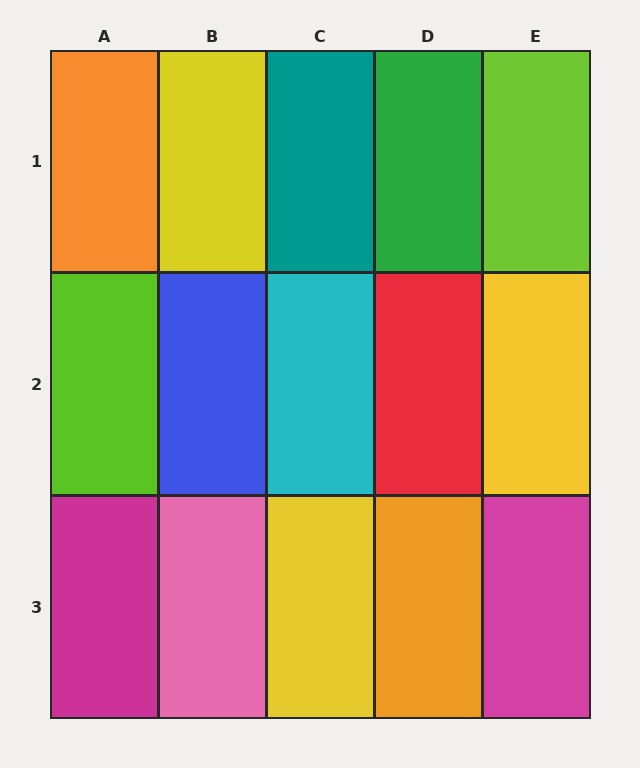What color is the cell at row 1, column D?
Green.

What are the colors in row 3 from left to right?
Magenta, pink, yellow, orange, magenta.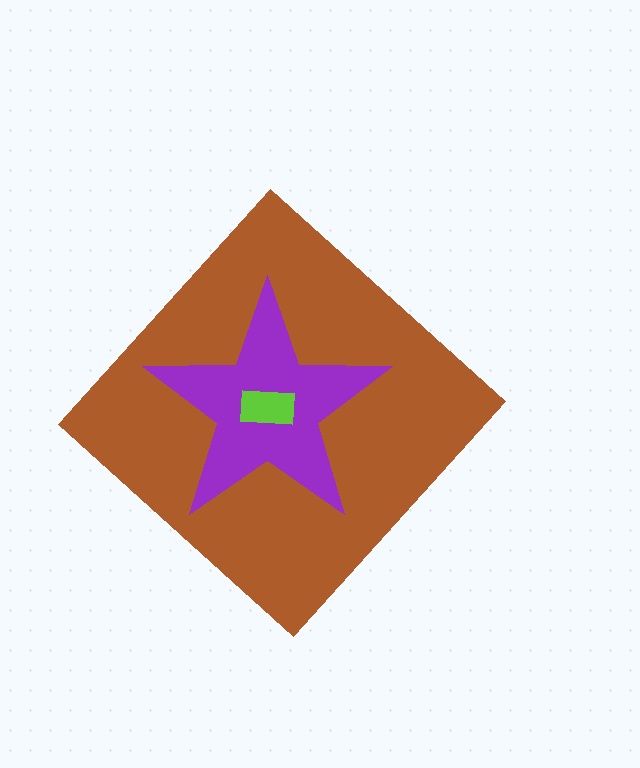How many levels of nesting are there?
3.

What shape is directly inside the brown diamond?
The purple star.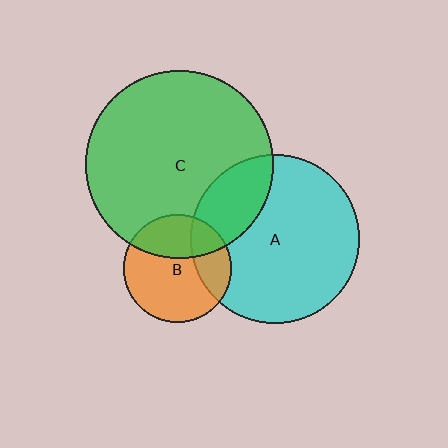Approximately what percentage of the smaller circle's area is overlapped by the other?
Approximately 35%.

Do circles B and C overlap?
Yes.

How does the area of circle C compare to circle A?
Approximately 1.2 times.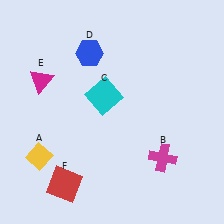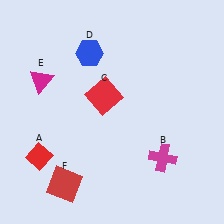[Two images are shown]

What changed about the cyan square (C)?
In Image 1, C is cyan. In Image 2, it changed to red.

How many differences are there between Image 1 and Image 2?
There are 2 differences between the two images.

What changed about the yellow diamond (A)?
In Image 1, A is yellow. In Image 2, it changed to red.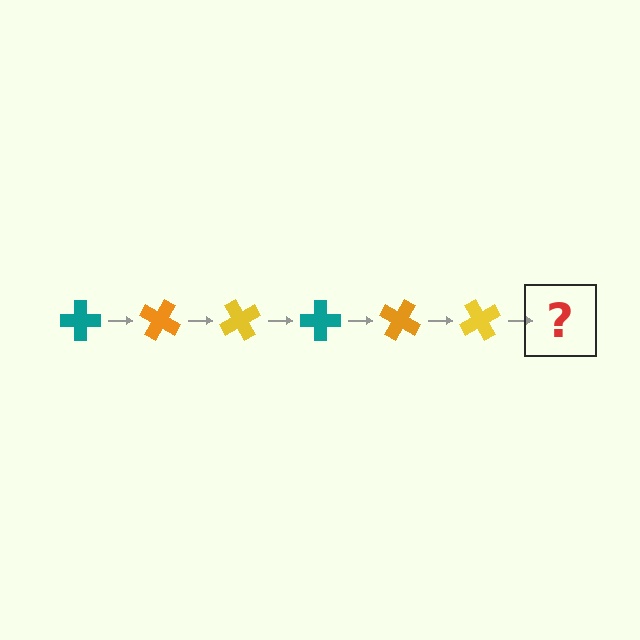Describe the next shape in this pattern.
It should be a teal cross, rotated 180 degrees from the start.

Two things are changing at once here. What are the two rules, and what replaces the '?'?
The two rules are that it rotates 30 degrees each step and the color cycles through teal, orange, and yellow. The '?' should be a teal cross, rotated 180 degrees from the start.